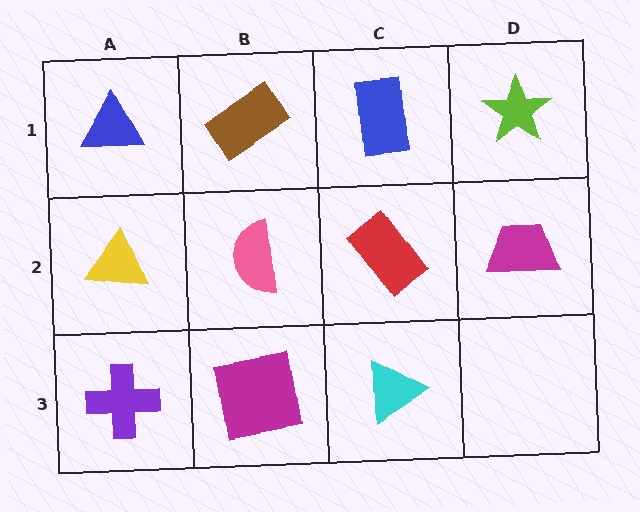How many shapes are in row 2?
4 shapes.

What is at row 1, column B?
A brown rectangle.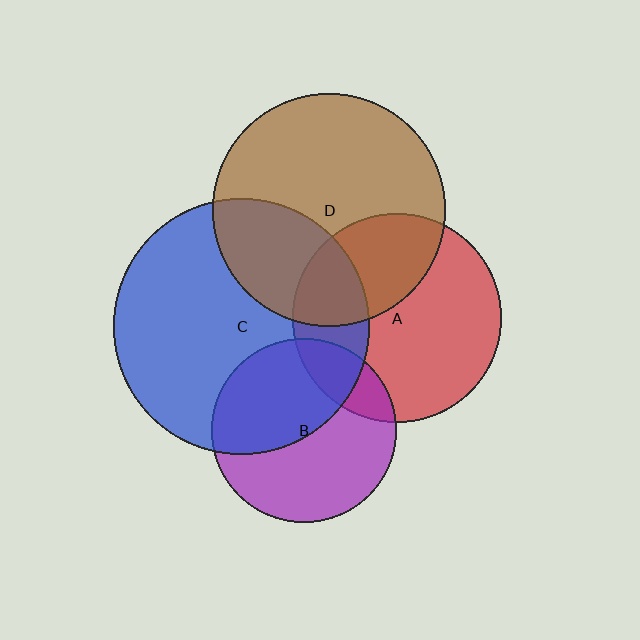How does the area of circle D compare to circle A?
Approximately 1.2 times.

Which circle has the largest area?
Circle C (blue).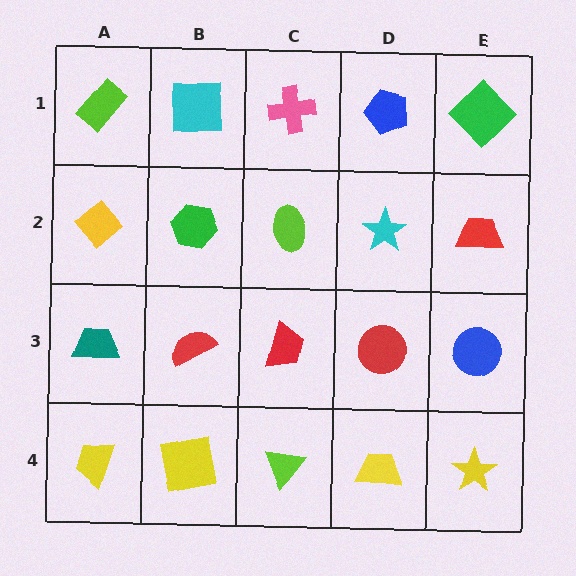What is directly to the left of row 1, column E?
A blue pentagon.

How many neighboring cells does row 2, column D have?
4.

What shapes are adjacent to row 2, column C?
A pink cross (row 1, column C), a red trapezoid (row 3, column C), a green hexagon (row 2, column B), a cyan star (row 2, column D).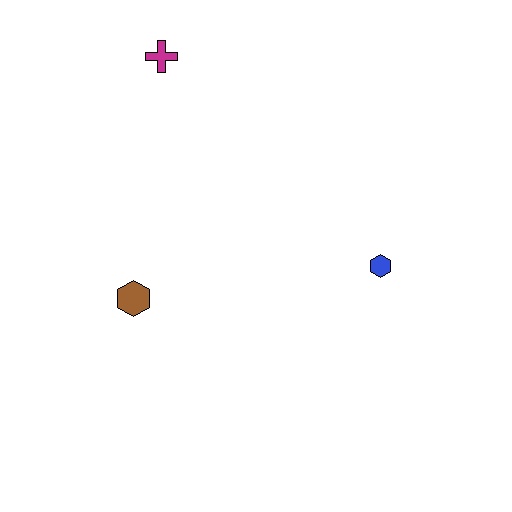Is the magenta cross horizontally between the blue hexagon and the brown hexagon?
Yes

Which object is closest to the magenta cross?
The brown hexagon is closest to the magenta cross.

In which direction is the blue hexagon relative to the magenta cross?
The blue hexagon is to the right of the magenta cross.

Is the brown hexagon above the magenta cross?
No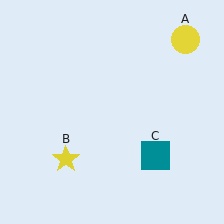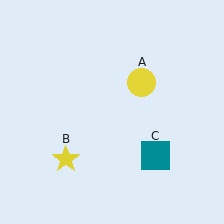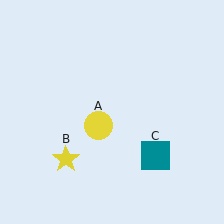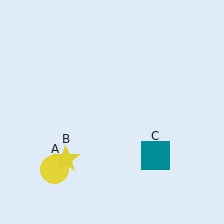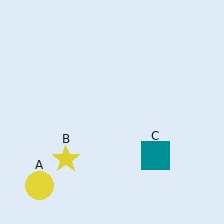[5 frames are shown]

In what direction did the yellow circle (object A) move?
The yellow circle (object A) moved down and to the left.